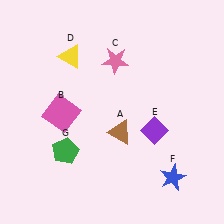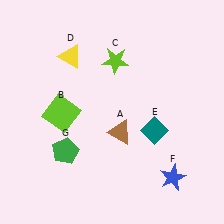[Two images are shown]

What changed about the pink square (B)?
In Image 1, B is pink. In Image 2, it changed to lime.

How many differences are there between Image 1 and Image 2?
There are 3 differences between the two images.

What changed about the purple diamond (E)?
In Image 1, E is purple. In Image 2, it changed to teal.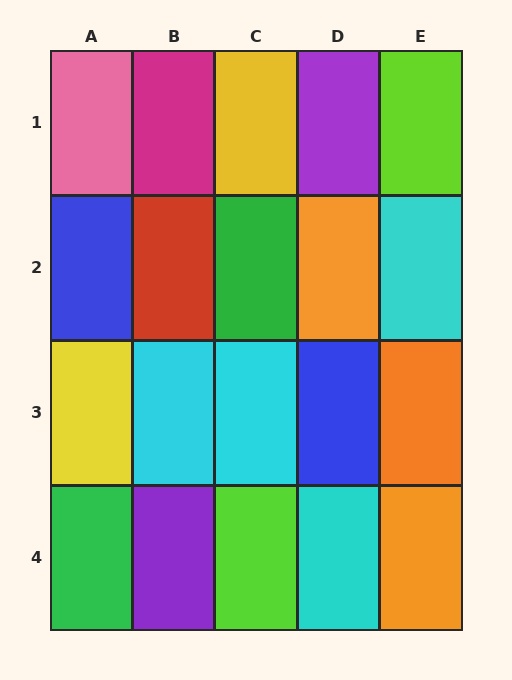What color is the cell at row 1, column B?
Magenta.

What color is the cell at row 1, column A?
Pink.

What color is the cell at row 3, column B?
Cyan.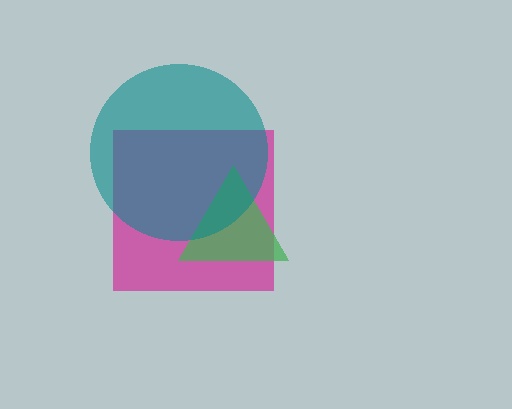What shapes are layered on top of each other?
The layered shapes are: a magenta square, a green triangle, a teal circle.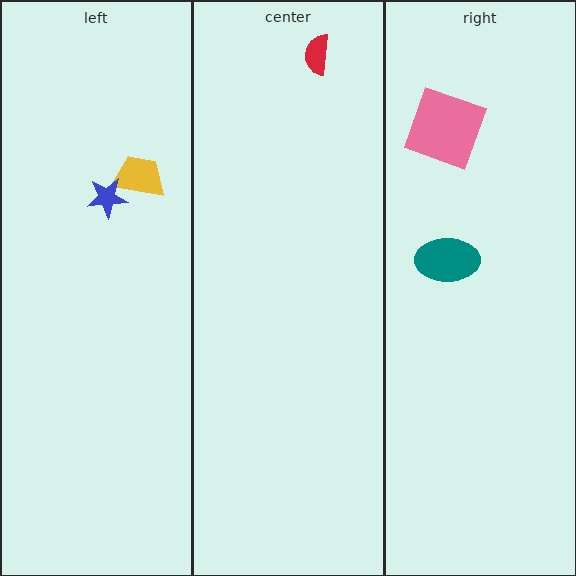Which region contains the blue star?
The left region.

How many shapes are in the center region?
1.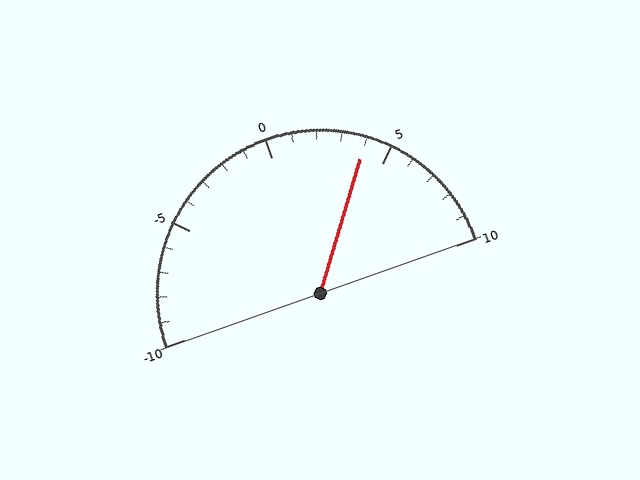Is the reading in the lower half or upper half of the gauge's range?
The reading is in the upper half of the range (-10 to 10).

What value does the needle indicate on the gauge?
The needle indicates approximately 4.